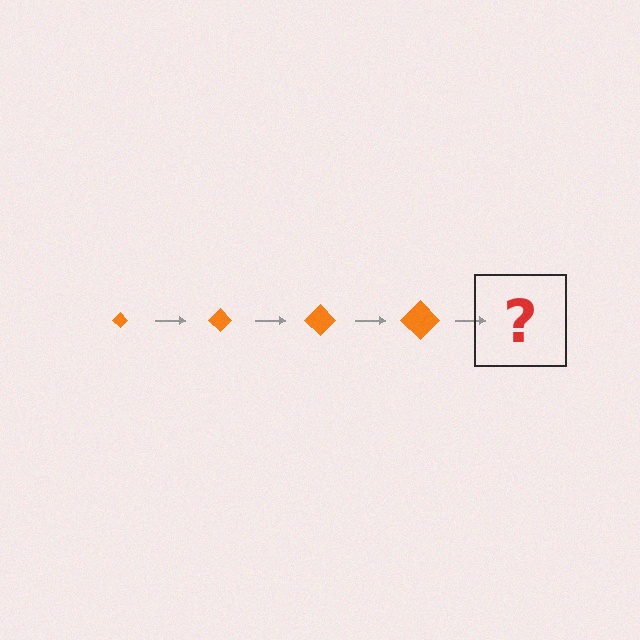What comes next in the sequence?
The next element should be an orange diamond, larger than the previous one.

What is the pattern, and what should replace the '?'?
The pattern is that the diamond gets progressively larger each step. The '?' should be an orange diamond, larger than the previous one.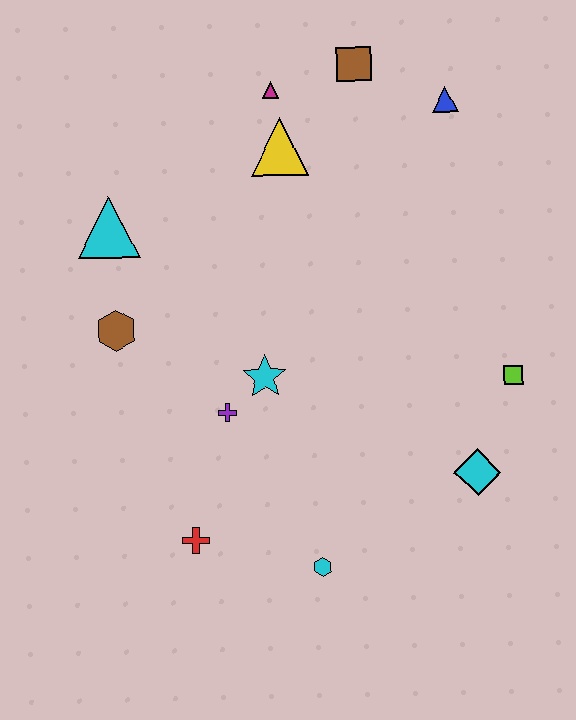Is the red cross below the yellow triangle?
Yes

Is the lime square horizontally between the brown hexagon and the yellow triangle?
No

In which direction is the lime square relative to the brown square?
The lime square is below the brown square.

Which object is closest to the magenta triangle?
The yellow triangle is closest to the magenta triangle.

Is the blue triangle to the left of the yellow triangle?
No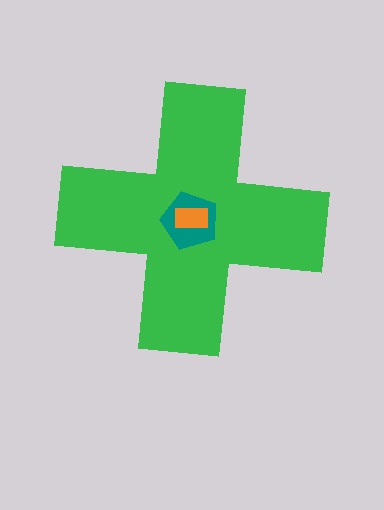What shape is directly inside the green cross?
The teal pentagon.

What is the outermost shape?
The green cross.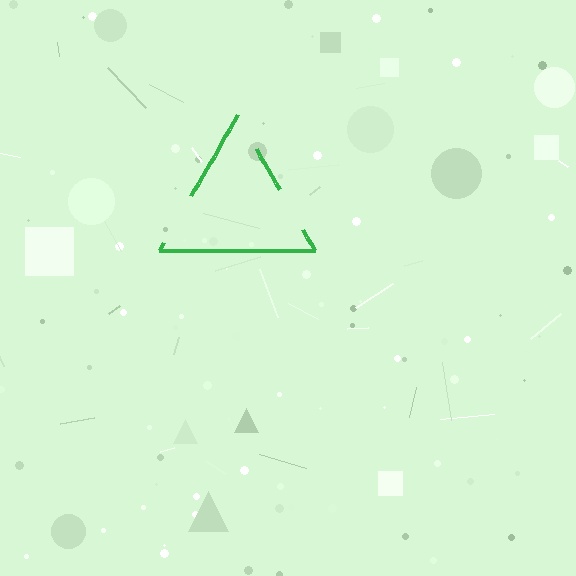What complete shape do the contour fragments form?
The contour fragments form a triangle.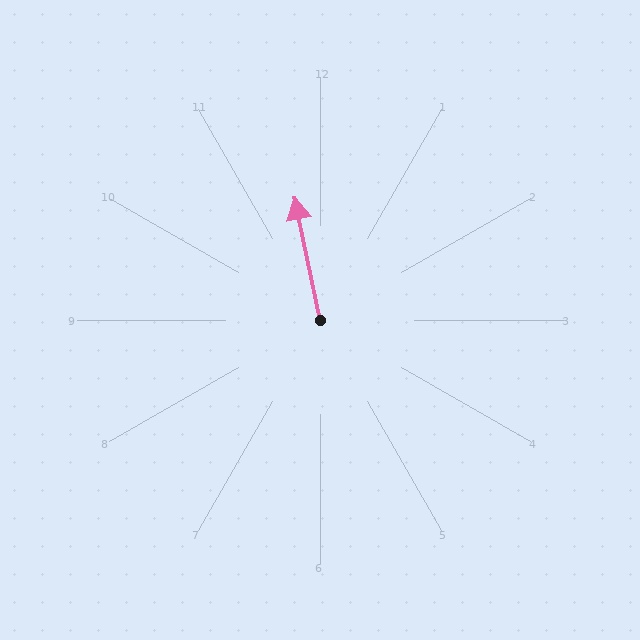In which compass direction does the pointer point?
North.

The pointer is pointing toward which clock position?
Roughly 12 o'clock.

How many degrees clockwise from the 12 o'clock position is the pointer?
Approximately 348 degrees.